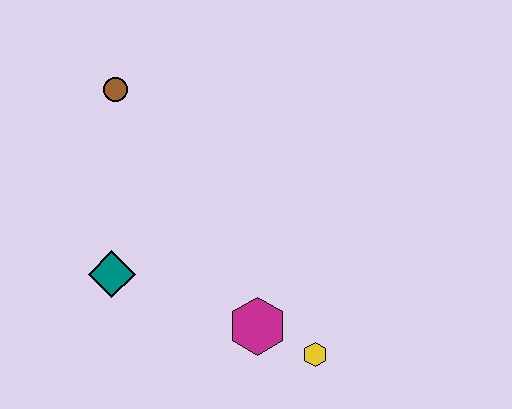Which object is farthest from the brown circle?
The yellow hexagon is farthest from the brown circle.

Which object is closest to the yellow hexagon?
The magenta hexagon is closest to the yellow hexagon.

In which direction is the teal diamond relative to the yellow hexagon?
The teal diamond is to the left of the yellow hexagon.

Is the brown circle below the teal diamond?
No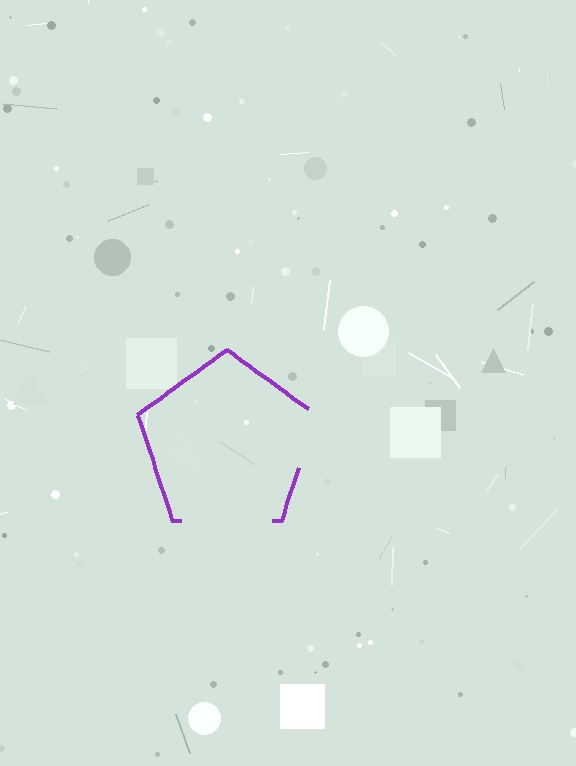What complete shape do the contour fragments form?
The contour fragments form a pentagon.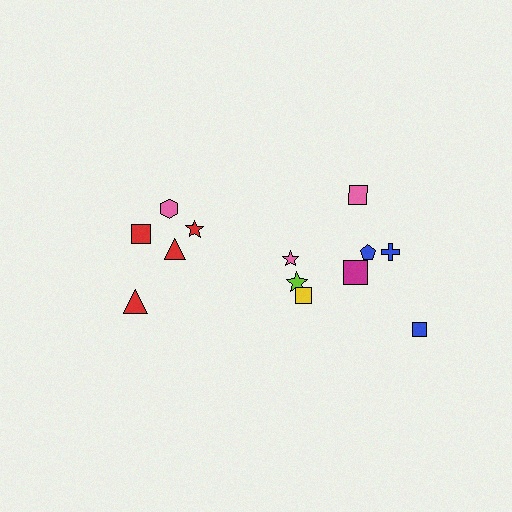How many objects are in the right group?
There are 8 objects.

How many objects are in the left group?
There are 5 objects.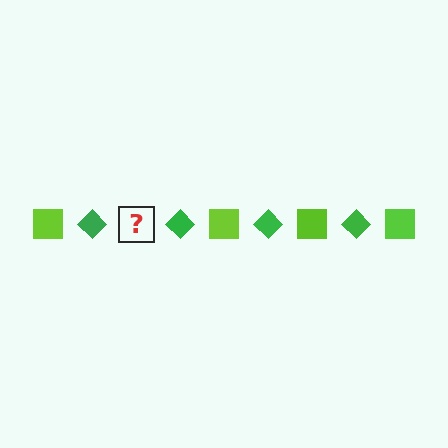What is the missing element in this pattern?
The missing element is a lime square.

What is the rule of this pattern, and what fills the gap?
The rule is that the pattern alternates between lime square and green diamond. The gap should be filled with a lime square.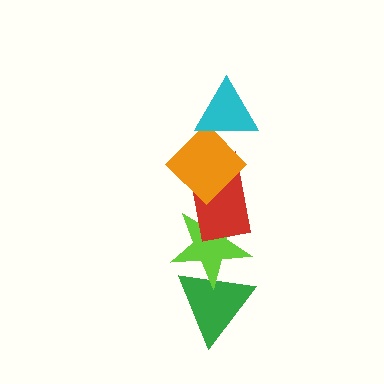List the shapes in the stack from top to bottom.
From top to bottom: the cyan triangle, the orange diamond, the red rectangle, the lime star, the green triangle.